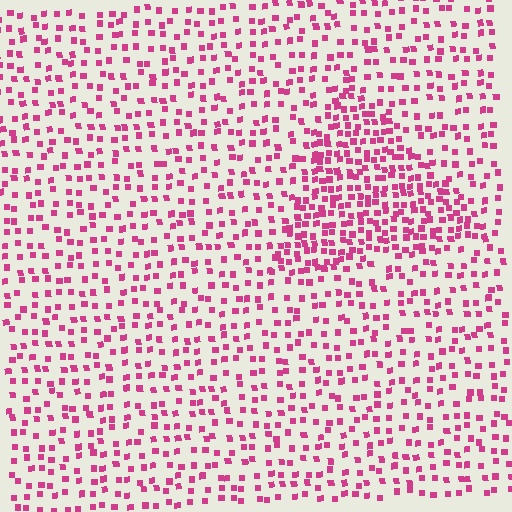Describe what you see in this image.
The image contains small magenta elements arranged at two different densities. A triangle-shaped region is visible where the elements are more densely packed than the surrounding area.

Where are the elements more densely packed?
The elements are more densely packed inside the triangle boundary.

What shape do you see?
I see a triangle.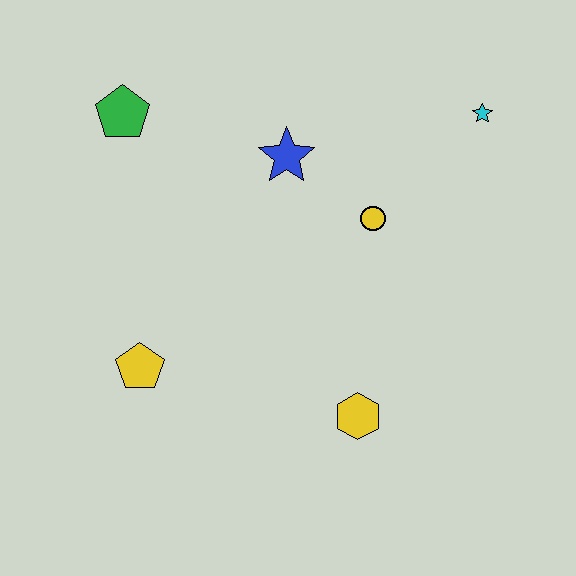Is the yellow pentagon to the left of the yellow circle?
Yes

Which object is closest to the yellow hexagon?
The yellow circle is closest to the yellow hexagon.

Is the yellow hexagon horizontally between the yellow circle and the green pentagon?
Yes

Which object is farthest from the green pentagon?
The yellow hexagon is farthest from the green pentagon.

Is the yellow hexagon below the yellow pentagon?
Yes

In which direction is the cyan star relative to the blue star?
The cyan star is to the right of the blue star.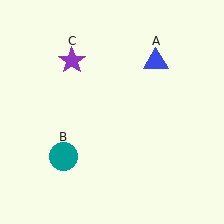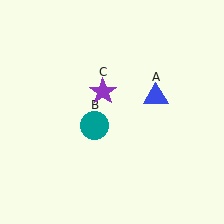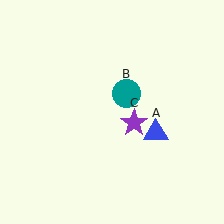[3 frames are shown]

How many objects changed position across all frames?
3 objects changed position: blue triangle (object A), teal circle (object B), purple star (object C).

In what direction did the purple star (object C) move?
The purple star (object C) moved down and to the right.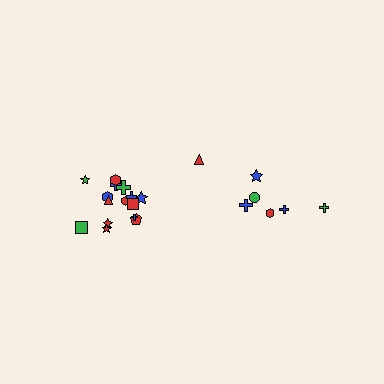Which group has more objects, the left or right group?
The left group.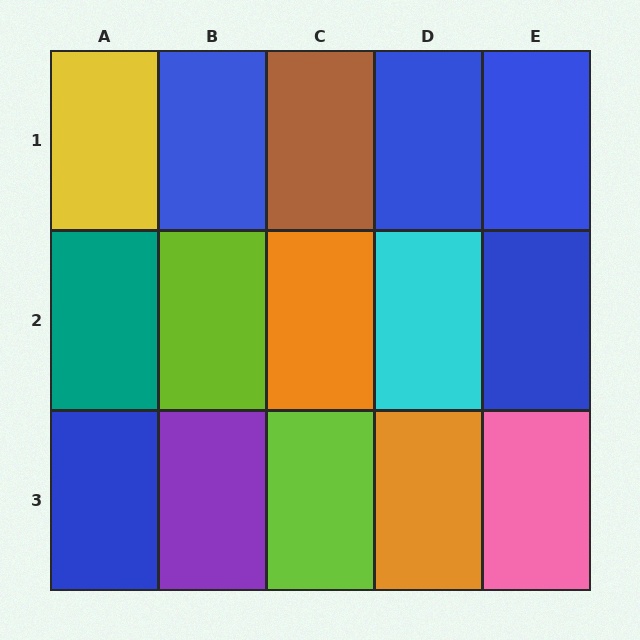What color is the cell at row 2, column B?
Lime.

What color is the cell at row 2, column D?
Cyan.